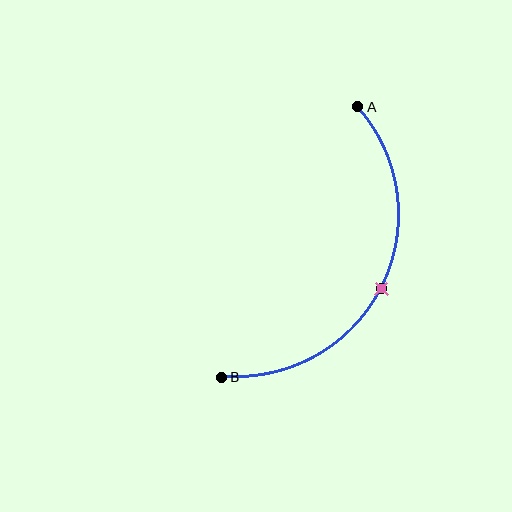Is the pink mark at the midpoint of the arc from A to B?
Yes. The pink mark lies on the arc at equal arc-length from both A and B — it is the arc midpoint.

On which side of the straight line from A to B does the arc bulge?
The arc bulges to the right of the straight line connecting A and B.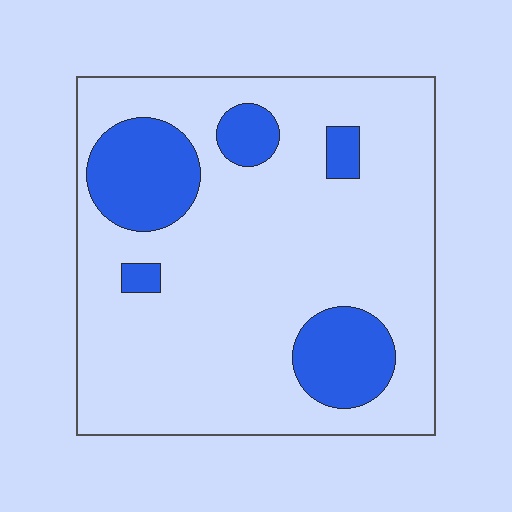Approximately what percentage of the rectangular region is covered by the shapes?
Approximately 20%.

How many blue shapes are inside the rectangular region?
5.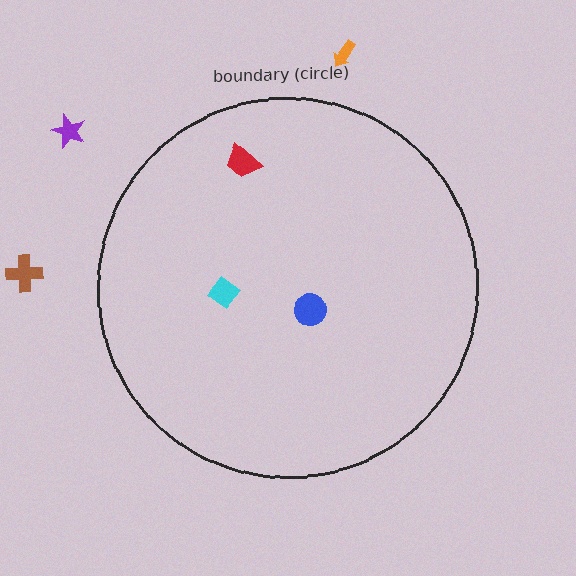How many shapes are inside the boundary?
3 inside, 3 outside.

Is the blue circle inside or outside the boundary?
Inside.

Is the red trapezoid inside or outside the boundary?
Inside.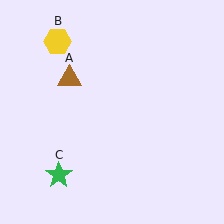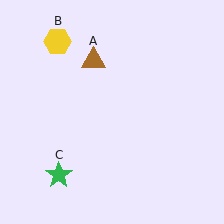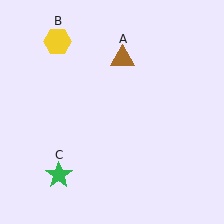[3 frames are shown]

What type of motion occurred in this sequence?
The brown triangle (object A) rotated clockwise around the center of the scene.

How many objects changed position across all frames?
1 object changed position: brown triangle (object A).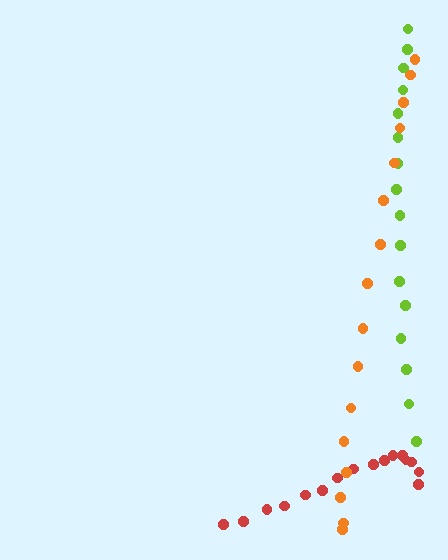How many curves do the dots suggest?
There are 3 distinct paths.